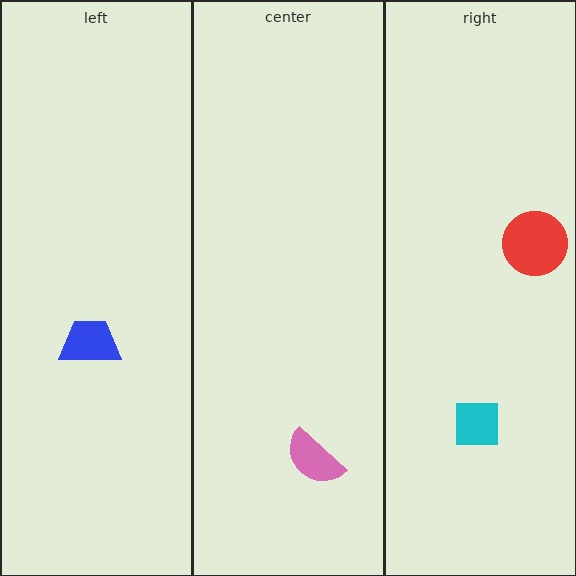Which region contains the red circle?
The right region.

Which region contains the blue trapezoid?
The left region.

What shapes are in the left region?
The blue trapezoid.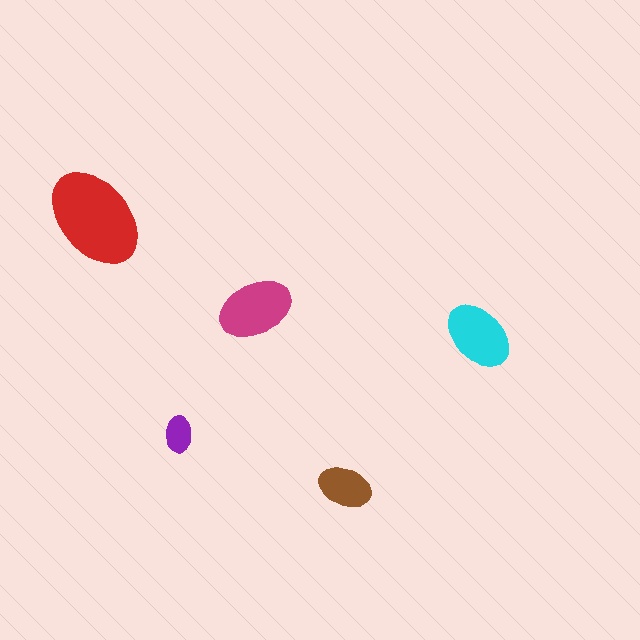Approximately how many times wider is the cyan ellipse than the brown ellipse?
About 1.5 times wider.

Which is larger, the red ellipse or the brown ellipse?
The red one.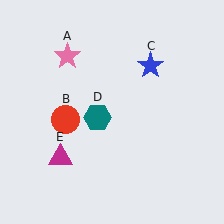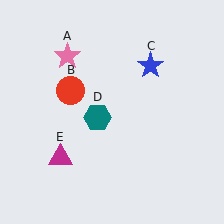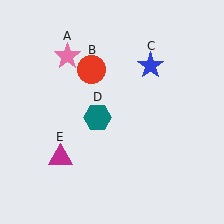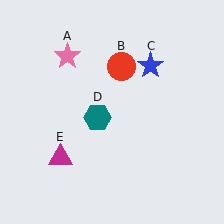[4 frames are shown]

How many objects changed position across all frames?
1 object changed position: red circle (object B).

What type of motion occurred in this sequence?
The red circle (object B) rotated clockwise around the center of the scene.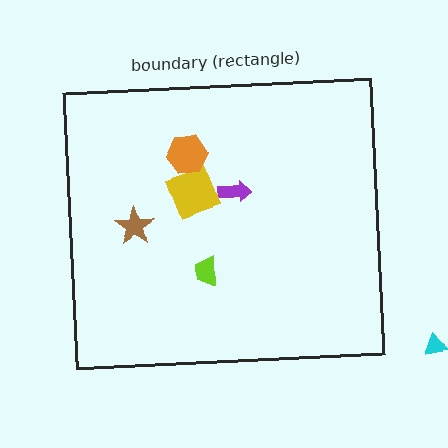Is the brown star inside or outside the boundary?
Inside.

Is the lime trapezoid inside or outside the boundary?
Inside.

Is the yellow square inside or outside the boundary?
Inside.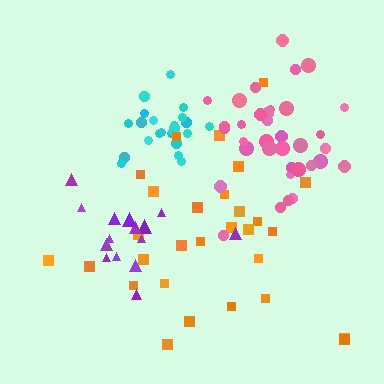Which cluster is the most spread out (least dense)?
Orange.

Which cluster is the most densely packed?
Cyan.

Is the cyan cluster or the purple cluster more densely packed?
Cyan.